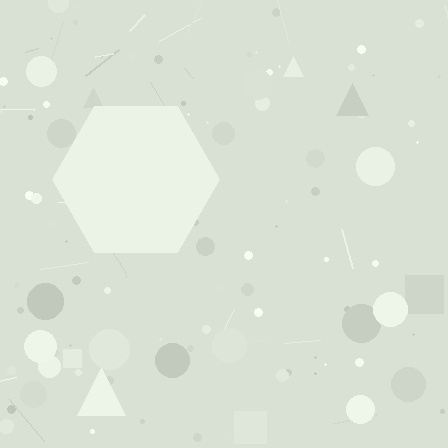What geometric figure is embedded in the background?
A hexagon is embedded in the background.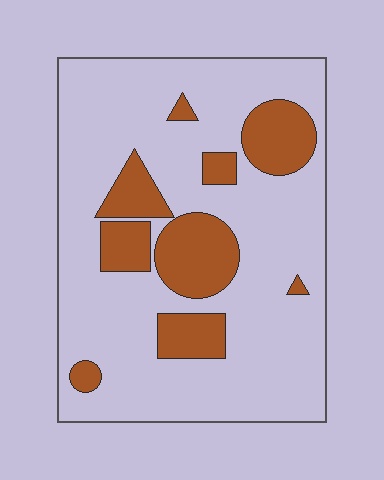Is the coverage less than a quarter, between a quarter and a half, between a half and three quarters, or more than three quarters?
Less than a quarter.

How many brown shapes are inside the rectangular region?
9.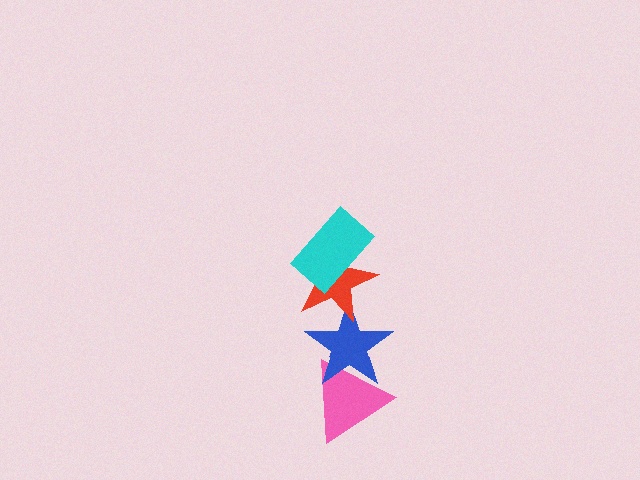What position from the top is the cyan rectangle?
The cyan rectangle is 1st from the top.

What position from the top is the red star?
The red star is 2nd from the top.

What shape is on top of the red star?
The cyan rectangle is on top of the red star.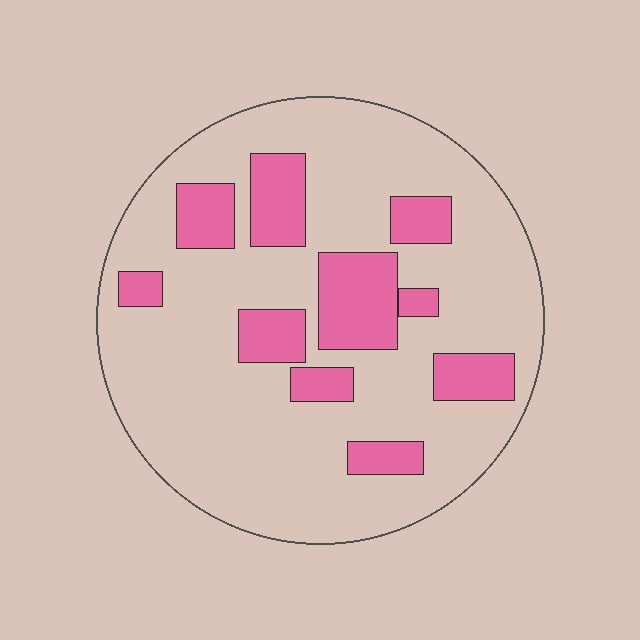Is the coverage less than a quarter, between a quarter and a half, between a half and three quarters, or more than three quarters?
Less than a quarter.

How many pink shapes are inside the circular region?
10.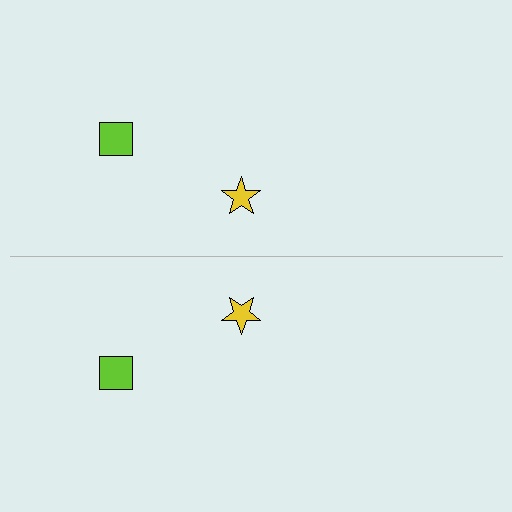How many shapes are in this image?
There are 4 shapes in this image.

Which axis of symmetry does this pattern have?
The pattern has a horizontal axis of symmetry running through the center of the image.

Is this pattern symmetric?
Yes, this pattern has bilateral (reflection) symmetry.